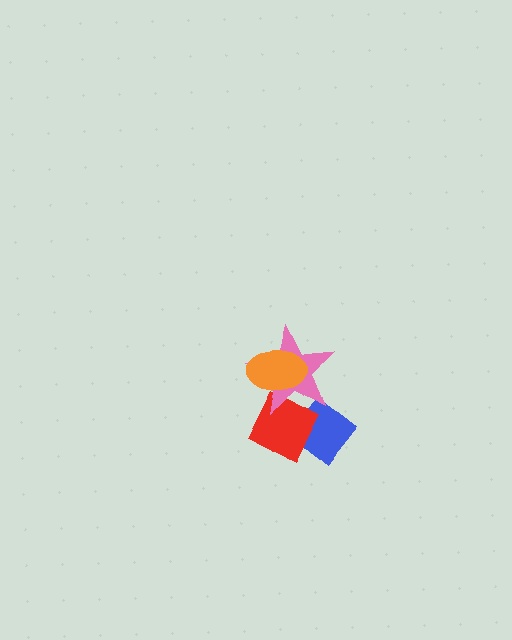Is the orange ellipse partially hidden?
No, no other shape covers it.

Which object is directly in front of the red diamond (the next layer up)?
The pink star is directly in front of the red diamond.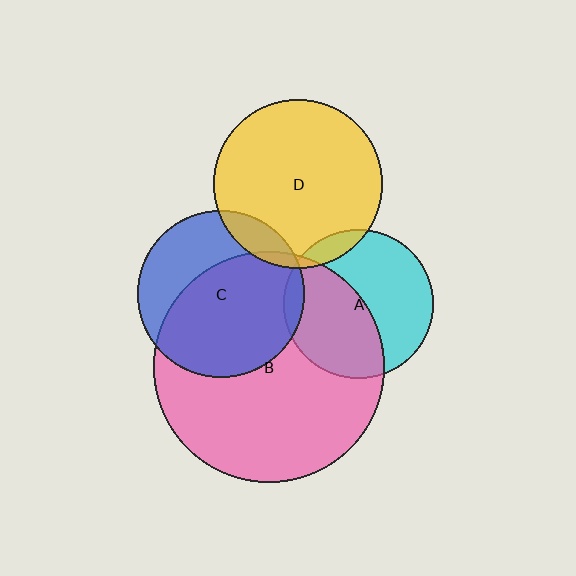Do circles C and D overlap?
Yes.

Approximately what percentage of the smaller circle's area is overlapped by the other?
Approximately 10%.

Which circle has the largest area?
Circle B (pink).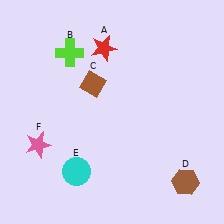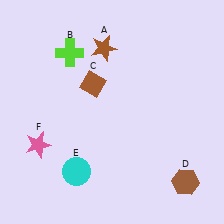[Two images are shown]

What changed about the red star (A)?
In Image 1, A is red. In Image 2, it changed to brown.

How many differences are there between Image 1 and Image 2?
There is 1 difference between the two images.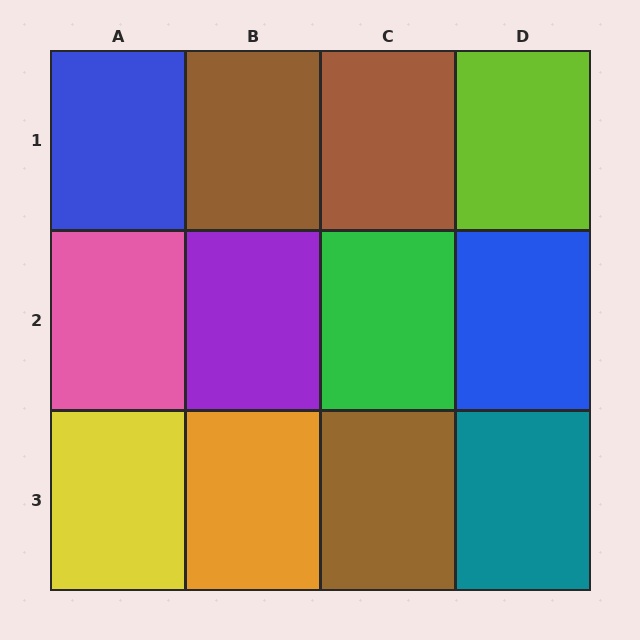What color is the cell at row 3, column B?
Orange.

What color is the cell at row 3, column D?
Teal.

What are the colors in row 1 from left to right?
Blue, brown, brown, lime.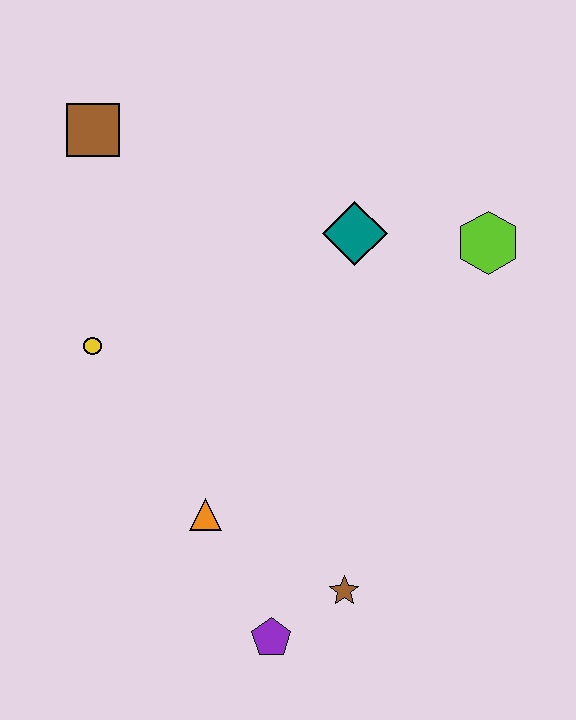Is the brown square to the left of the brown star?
Yes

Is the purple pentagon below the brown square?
Yes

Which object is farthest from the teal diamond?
The purple pentagon is farthest from the teal diamond.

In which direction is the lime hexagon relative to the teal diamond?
The lime hexagon is to the right of the teal diamond.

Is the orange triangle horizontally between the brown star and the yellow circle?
Yes